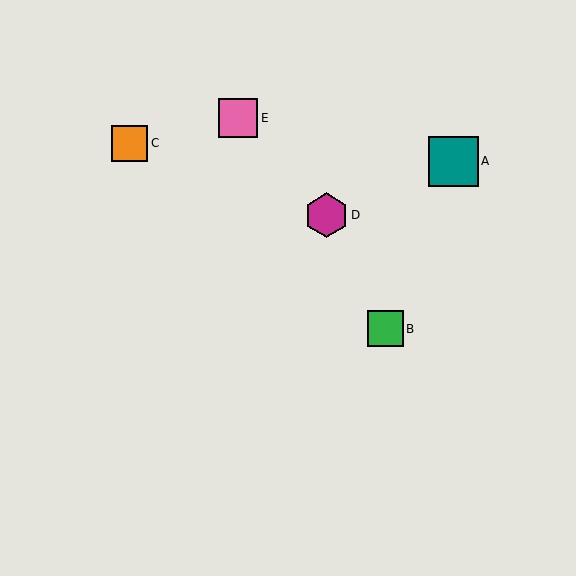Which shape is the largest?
The teal square (labeled A) is the largest.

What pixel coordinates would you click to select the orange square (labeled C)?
Click at (130, 143) to select the orange square C.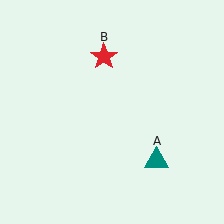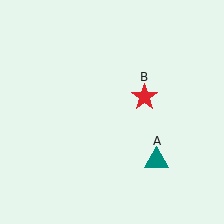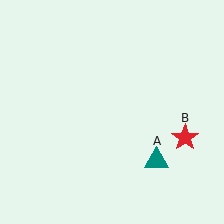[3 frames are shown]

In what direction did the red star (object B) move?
The red star (object B) moved down and to the right.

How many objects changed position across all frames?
1 object changed position: red star (object B).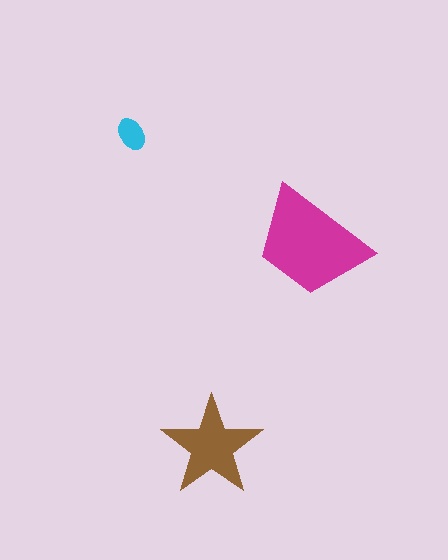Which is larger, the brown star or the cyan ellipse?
The brown star.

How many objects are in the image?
There are 3 objects in the image.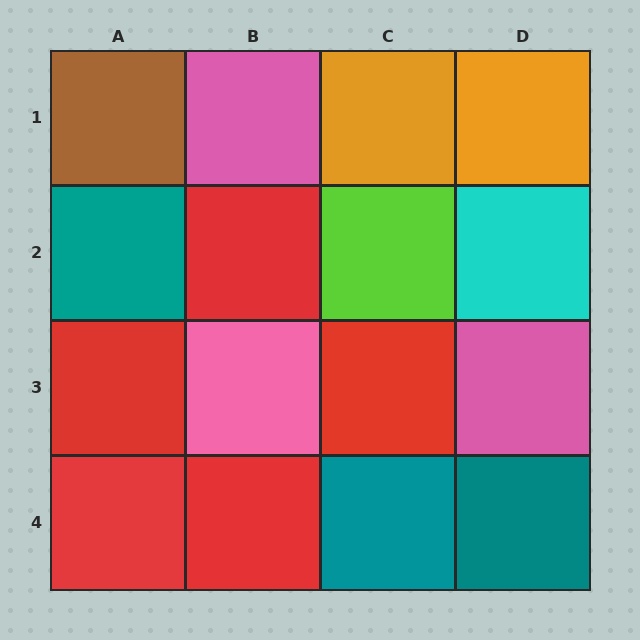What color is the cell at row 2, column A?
Teal.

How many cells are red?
5 cells are red.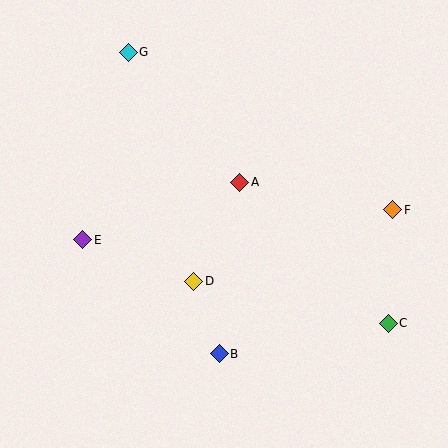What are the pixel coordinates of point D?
Point D is at (194, 281).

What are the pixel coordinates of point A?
Point A is at (240, 182).